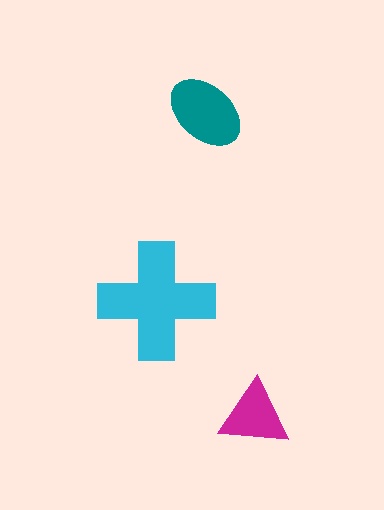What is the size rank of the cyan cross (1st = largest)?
1st.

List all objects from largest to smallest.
The cyan cross, the teal ellipse, the magenta triangle.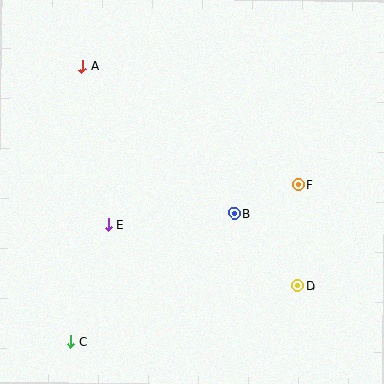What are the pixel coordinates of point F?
Point F is at (298, 185).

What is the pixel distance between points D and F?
The distance between D and F is 101 pixels.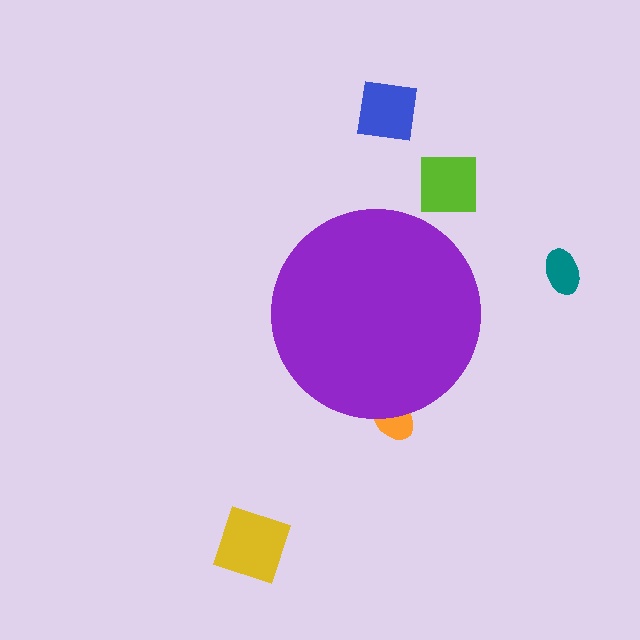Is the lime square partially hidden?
No, the lime square is fully visible.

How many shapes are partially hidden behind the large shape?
1 shape is partially hidden.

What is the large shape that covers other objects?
A purple circle.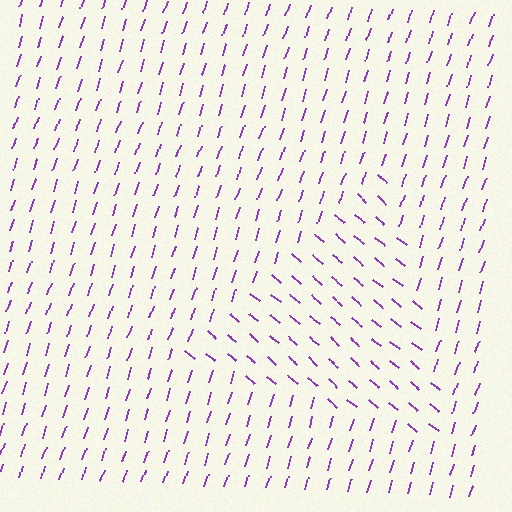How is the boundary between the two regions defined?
The boundary is defined purely by a change in line orientation (approximately 68 degrees difference). All lines are the same color and thickness.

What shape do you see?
I see a triangle.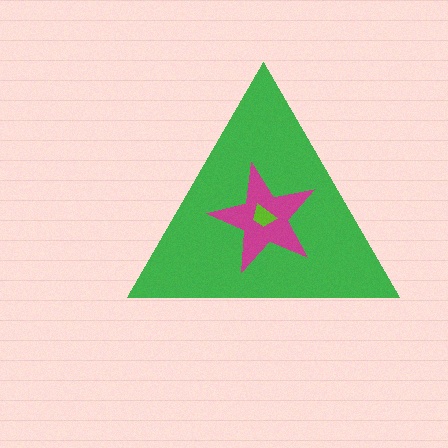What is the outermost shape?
The green triangle.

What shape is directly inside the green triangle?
The magenta star.